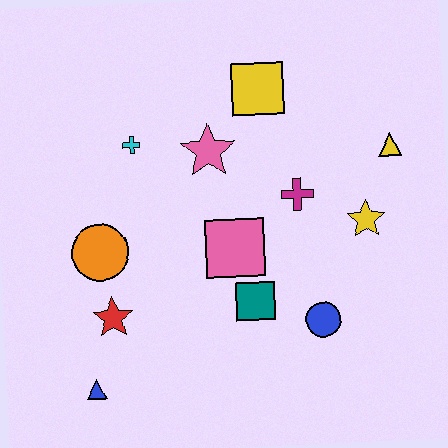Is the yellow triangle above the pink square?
Yes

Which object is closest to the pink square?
The teal square is closest to the pink square.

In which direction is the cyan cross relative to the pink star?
The cyan cross is to the left of the pink star.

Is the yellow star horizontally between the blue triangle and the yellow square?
No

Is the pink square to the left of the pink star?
No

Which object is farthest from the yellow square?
The blue triangle is farthest from the yellow square.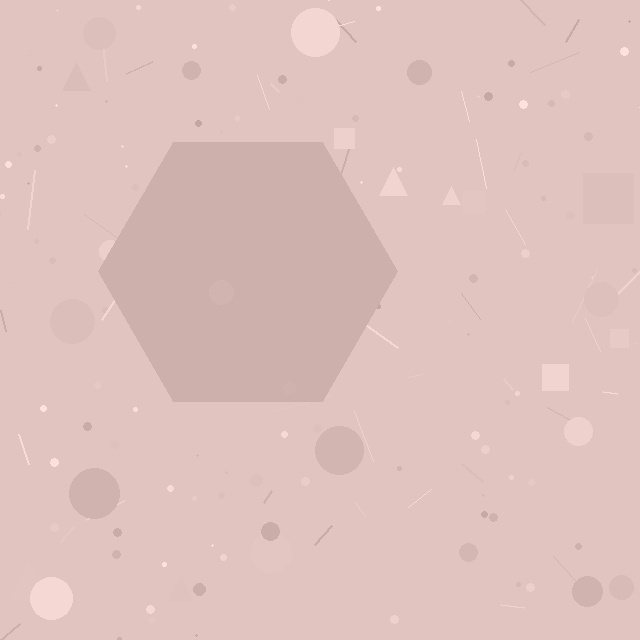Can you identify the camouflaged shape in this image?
The camouflaged shape is a hexagon.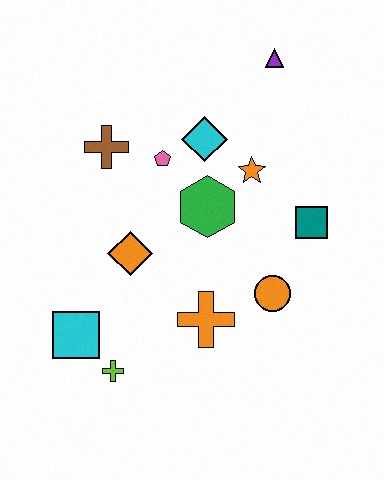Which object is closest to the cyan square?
The lime cross is closest to the cyan square.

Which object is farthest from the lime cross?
The purple triangle is farthest from the lime cross.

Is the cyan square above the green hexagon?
No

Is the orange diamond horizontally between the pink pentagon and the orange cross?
No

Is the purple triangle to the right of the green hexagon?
Yes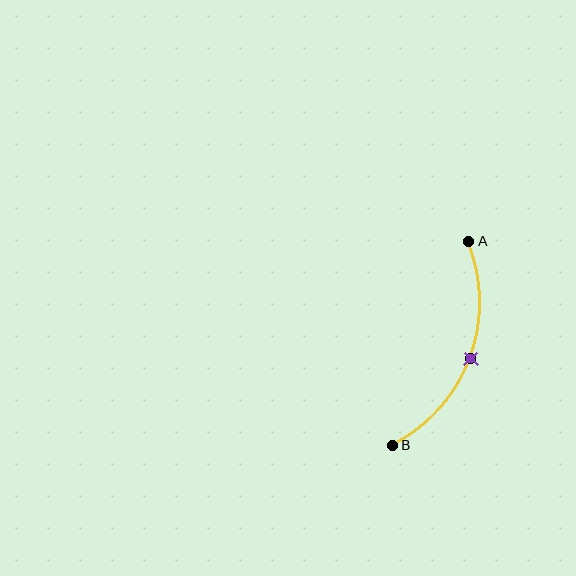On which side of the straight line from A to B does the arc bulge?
The arc bulges to the right of the straight line connecting A and B.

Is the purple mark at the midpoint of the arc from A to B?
Yes. The purple mark lies on the arc at equal arc-length from both A and B — it is the arc midpoint.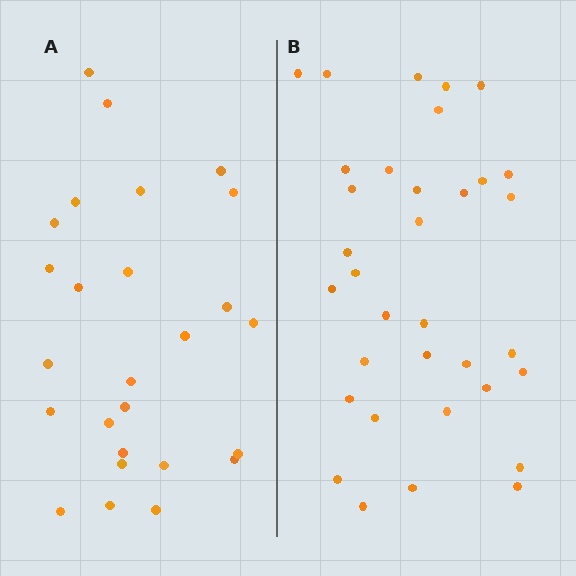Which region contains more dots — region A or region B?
Region B (the right region) has more dots.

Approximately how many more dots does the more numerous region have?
Region B has roughly 8 or so more dots than region A.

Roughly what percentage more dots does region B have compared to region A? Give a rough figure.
About 30% more.